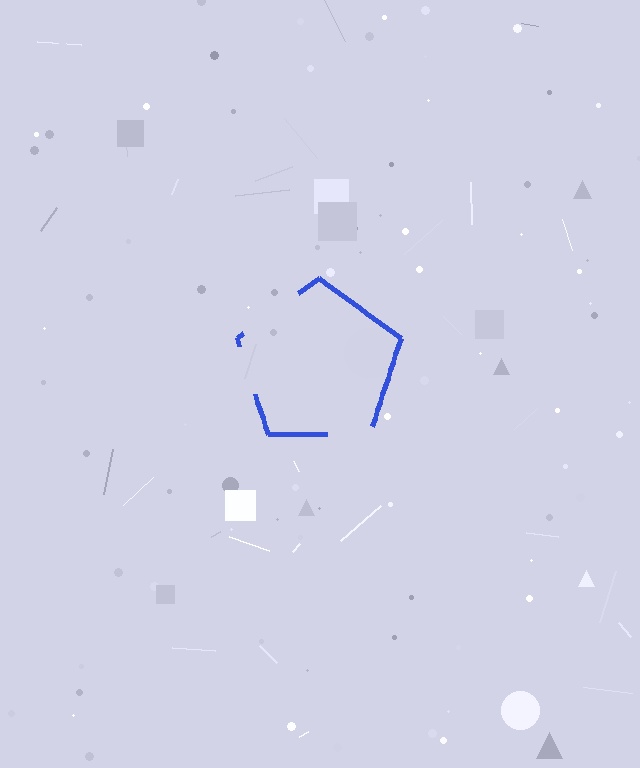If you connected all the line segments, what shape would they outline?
They would outline a pentagon.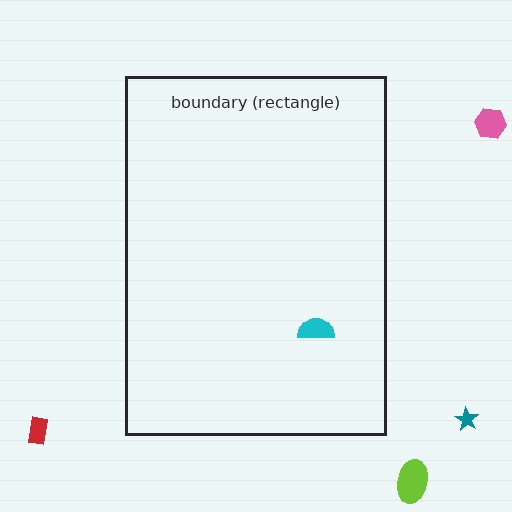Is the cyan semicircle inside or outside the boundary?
Inside.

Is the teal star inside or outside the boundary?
Outside.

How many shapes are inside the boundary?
1 inside, 4 outside.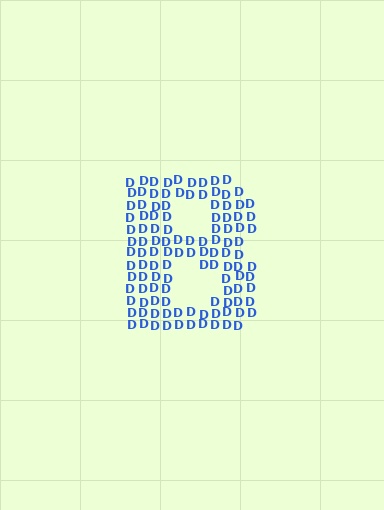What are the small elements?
The small elements are letter D's.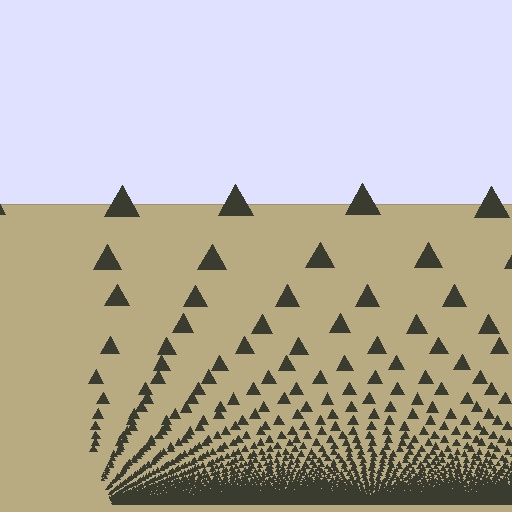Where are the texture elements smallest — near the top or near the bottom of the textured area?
Near the bottom.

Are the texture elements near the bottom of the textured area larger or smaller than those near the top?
Smaller. The gradient is inverted — elements near the bottom are smaller and denser.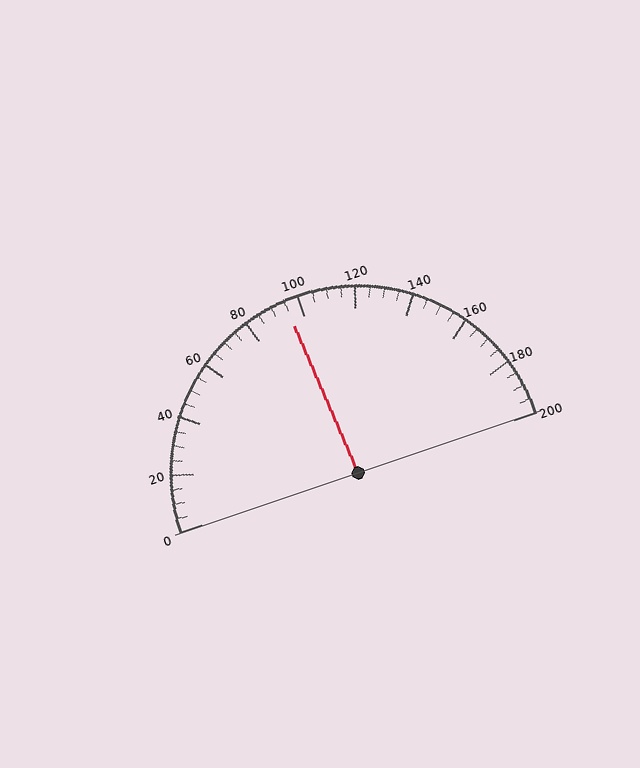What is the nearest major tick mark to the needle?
The nearest major tick mark is 100.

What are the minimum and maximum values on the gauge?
The gauge ranges from 0 to 200.